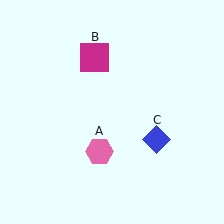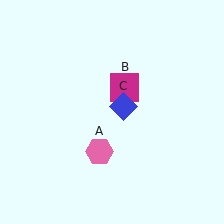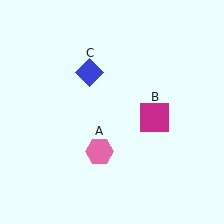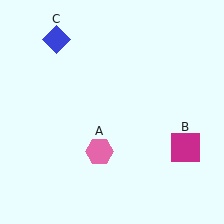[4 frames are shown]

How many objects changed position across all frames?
2 objects changed position: magenta square (object B), blue diamond (object C).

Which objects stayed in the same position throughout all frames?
Pink hexagon (object A) remained stationary.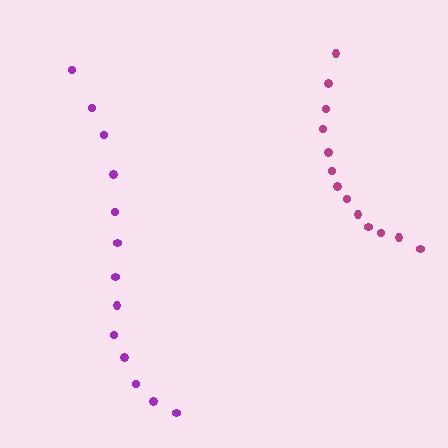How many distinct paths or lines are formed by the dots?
There are 2 distinct paths.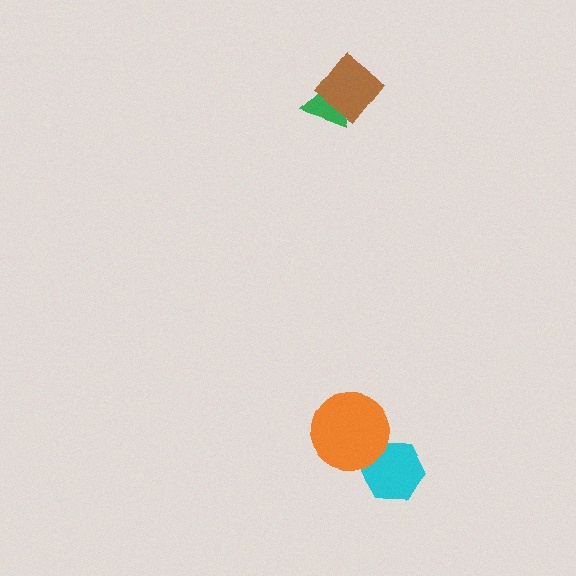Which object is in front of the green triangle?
The brown diamond is in front of the green triangle.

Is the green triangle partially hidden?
Yes, it is partially covered by another shape.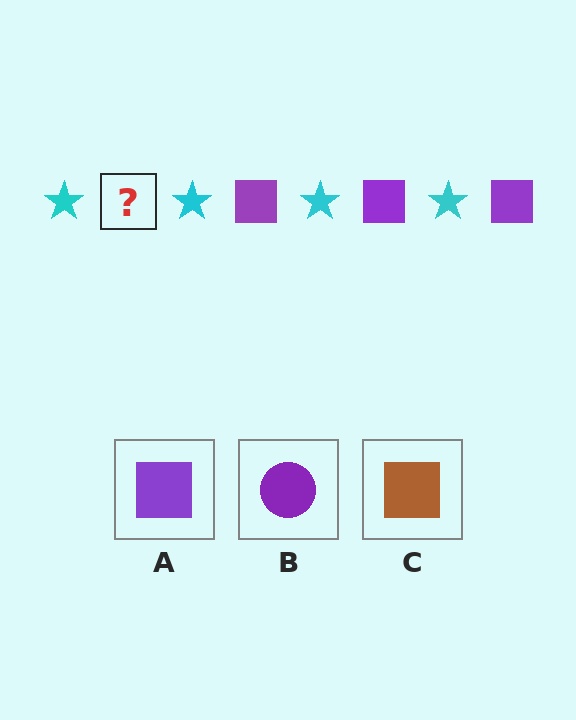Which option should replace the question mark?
Option A.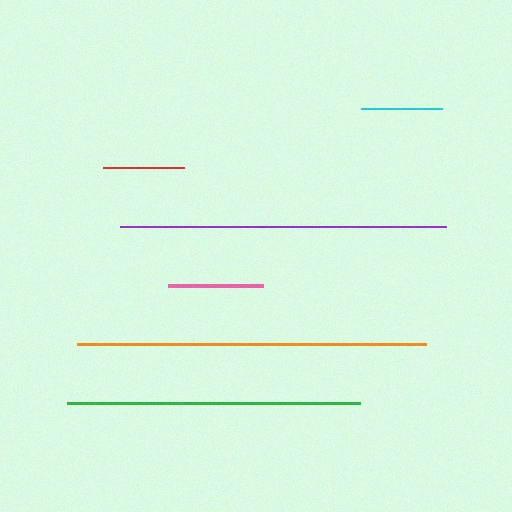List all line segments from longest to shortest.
From longest to shortest: orange, purple, green, pink, red, cyan.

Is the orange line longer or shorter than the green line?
The orange line is longer than the green line.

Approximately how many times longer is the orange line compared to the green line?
The orange line is approximately 1.2 times the length of the green line.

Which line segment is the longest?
The orange line is the longest at approximately 349 pixels.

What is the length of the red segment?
The red segment is approximately 81 pixels long.